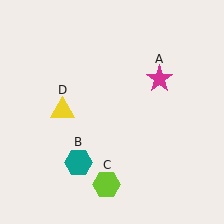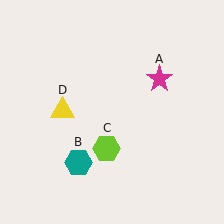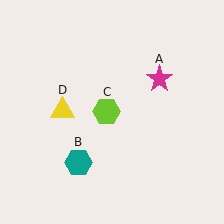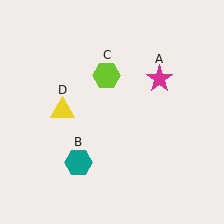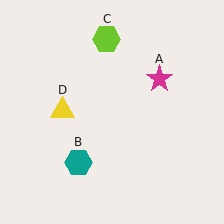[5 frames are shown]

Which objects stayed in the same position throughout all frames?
Magenta star (object A) and teal hexagon (object B) and yellow triangle (object D) remained stationary.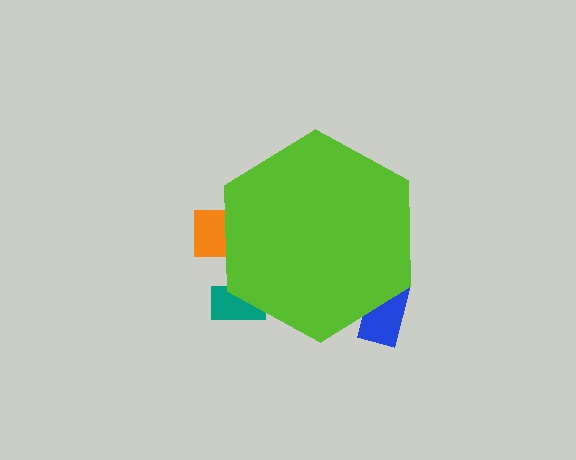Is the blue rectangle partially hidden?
Yes, the blue rectangle is partially hidden behind the lime hexagon.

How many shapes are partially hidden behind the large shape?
3 shapes are partially hidden.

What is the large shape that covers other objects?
A lime hexagon.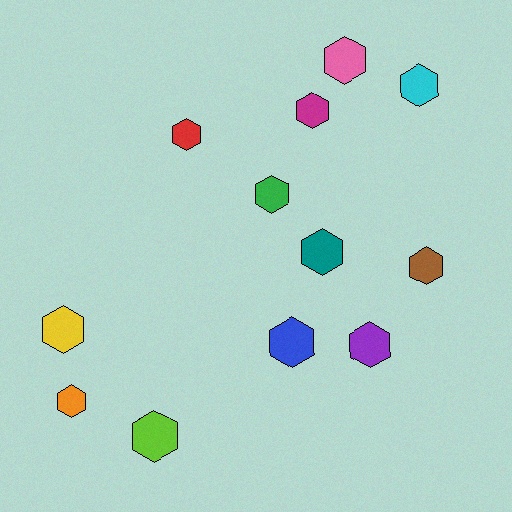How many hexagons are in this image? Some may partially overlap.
There are 12 hexagons.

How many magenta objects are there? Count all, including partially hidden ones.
There is 1 magenta object.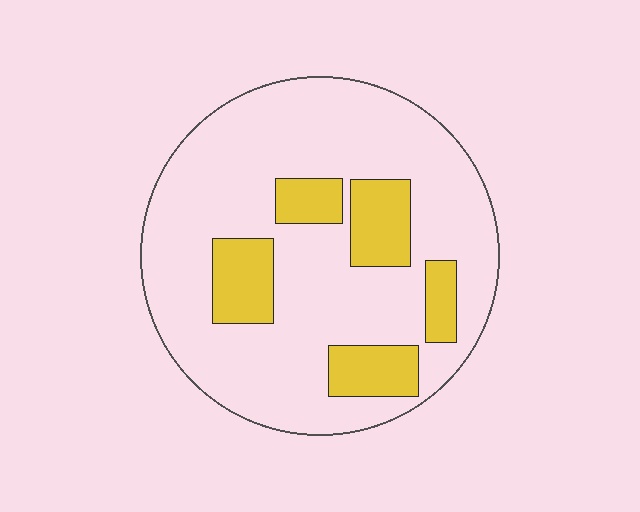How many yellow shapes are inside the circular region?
5.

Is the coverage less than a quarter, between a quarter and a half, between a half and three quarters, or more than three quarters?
Less than a quarter.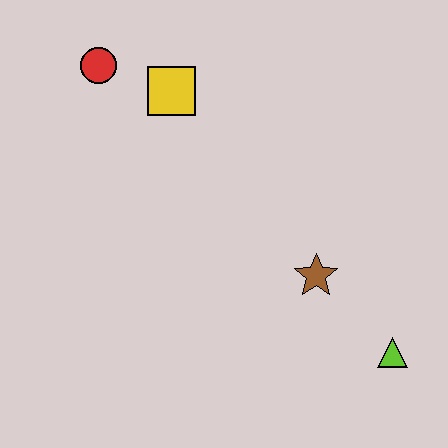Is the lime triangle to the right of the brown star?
Yes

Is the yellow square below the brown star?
No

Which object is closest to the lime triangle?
The brown star is closest to the lime triangle.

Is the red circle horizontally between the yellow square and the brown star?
No